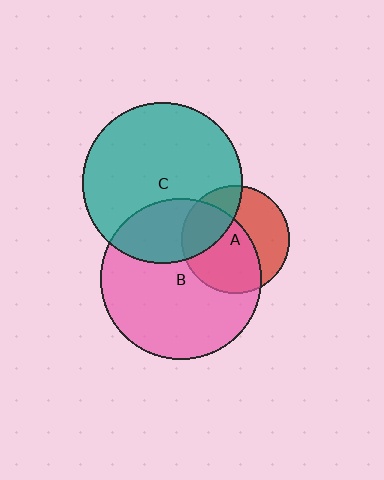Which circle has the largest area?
Circle B (pink).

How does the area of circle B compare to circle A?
Approximately 2.2 times.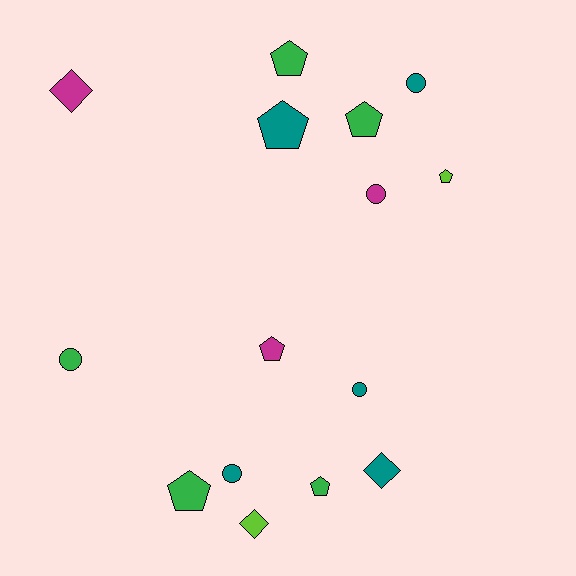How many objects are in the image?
There are 15 objects.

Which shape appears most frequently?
Pentagon, with 7 objects.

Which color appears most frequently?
Green, with 5 objects.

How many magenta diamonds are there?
There is 1 magenta diamond.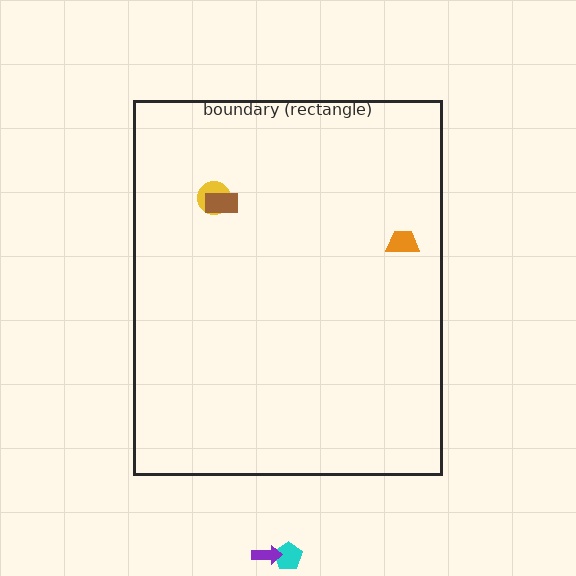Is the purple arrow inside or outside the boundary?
Outside.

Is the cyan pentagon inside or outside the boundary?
Outside.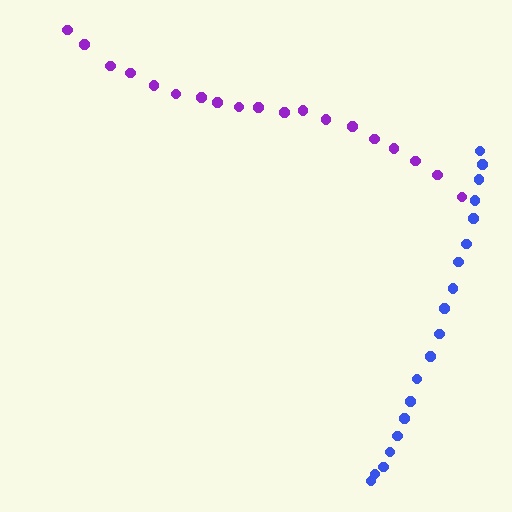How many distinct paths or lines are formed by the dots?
There are 2 distinct paths.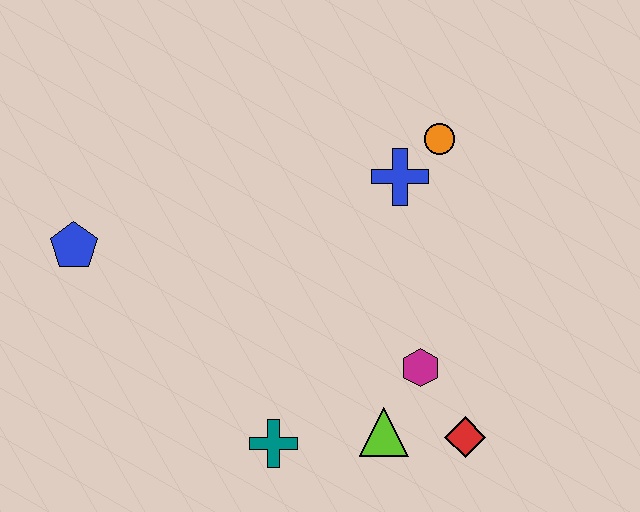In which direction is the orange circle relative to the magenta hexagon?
The orange circle is above the magenta hexagon.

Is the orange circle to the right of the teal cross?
Yes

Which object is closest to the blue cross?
The orange circle is closest to the blue cross.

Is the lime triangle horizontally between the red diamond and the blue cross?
No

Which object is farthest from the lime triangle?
The blue pentagon is farthest from the lime triangle.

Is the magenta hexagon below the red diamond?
No